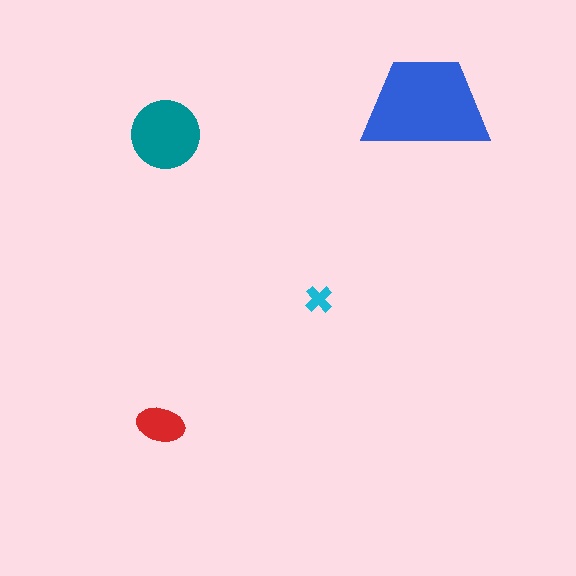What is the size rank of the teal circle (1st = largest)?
2nd.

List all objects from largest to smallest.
The blue trapezoid, the teal circle, the red ellipse, the cyan cross.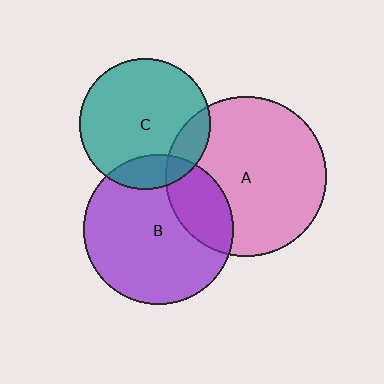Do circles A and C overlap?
Yes.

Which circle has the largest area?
Circle A (pink).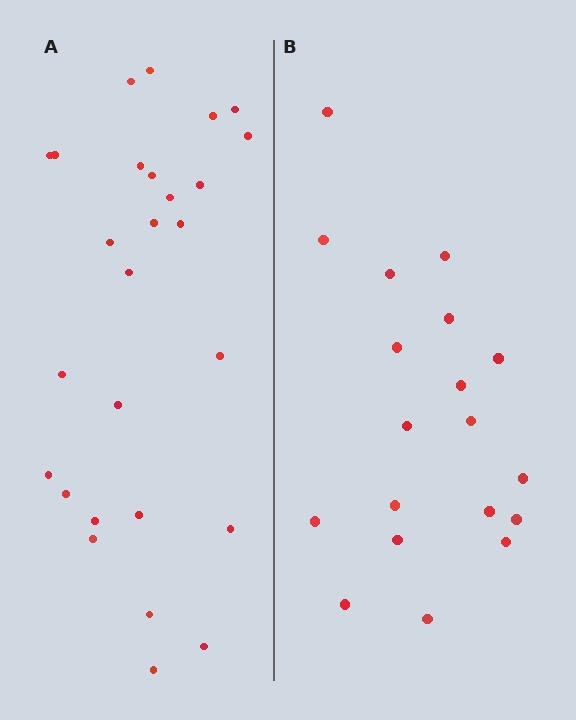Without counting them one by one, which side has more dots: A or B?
Region A (the left region) has more dots.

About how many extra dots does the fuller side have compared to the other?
Region A has roughly 8 or so more dots than region B.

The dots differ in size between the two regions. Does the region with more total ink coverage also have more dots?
No. Region B has more total ink coverage because its dots are larger, but region A actually contains more individual dots. Total area can be misleading — the number of items is what matters here.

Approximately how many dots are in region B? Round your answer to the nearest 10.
About 20 dots. (The exact count is 19, which rounds to 20.)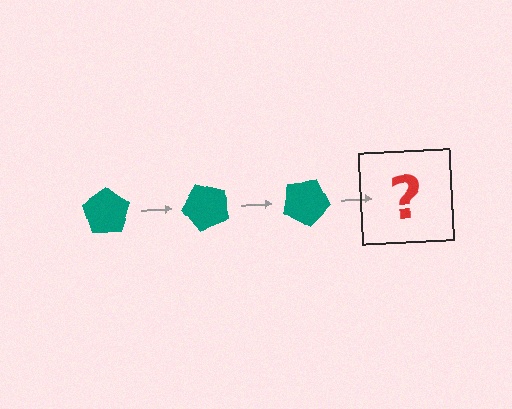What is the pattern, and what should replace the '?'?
The pattern is that the pentagon rotates 50 degrees each step. The '?' should be a teal pentagon rotated 150 degrees.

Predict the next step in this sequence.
The next step is a teal pentagon rotated 150 degrees.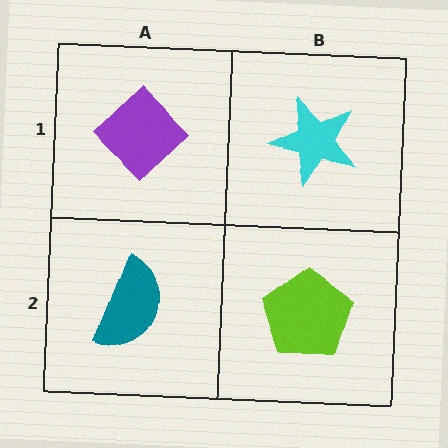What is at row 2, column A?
A teal semicircle.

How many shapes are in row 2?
2 shapes.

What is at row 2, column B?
A lime pentagon.